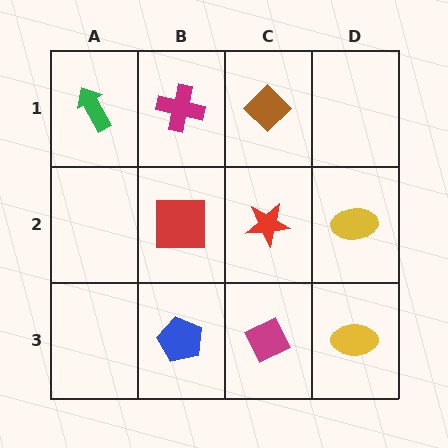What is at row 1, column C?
A brown diamond.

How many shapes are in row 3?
3 shapes.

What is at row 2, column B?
A red square.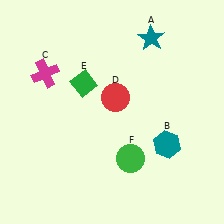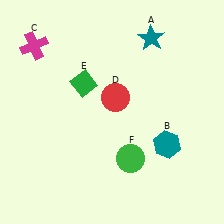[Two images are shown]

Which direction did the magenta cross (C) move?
The magenta cross (C) moved up.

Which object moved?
The magenta cross (C) moved up.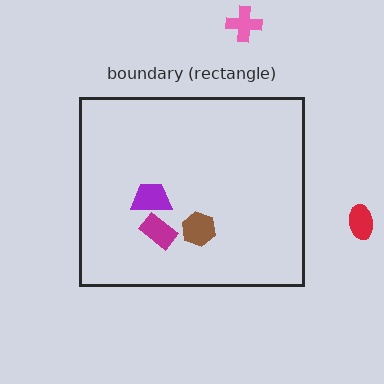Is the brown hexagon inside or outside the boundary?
Inside.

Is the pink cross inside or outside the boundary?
Outside.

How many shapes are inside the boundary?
3 inside, 2 outside.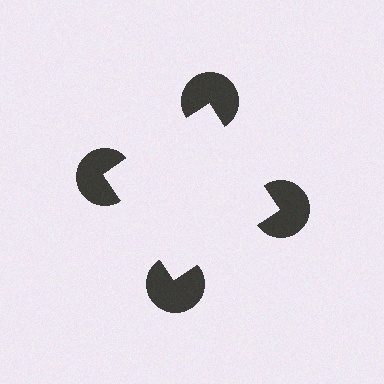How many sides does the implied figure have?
4 sides.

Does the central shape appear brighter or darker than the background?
It typically appears slightly brighter than the background, even though no actual brightness change is drawn.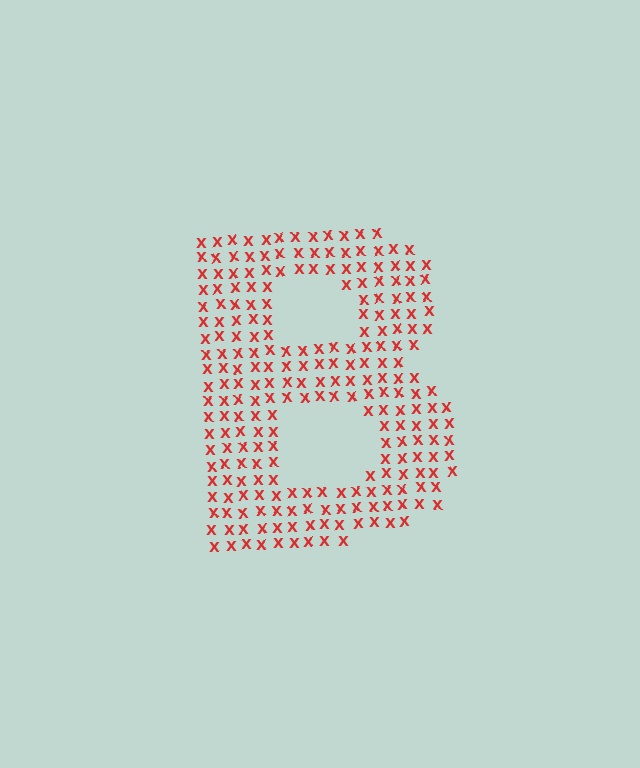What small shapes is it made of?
It is made of small letter X's.